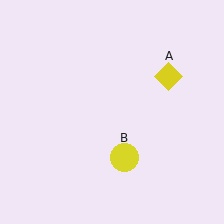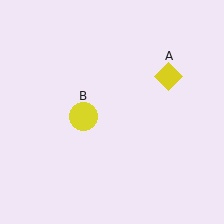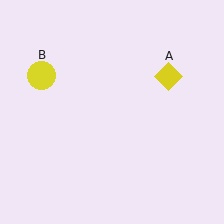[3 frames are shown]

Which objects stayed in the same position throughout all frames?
Yellow diamond (object A) remained stationary.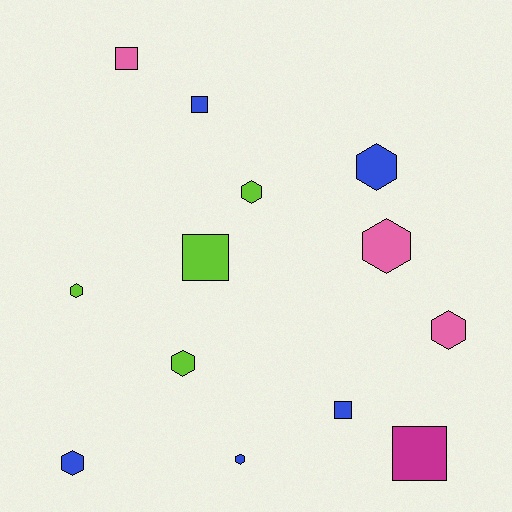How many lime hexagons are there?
There are 3 lime hexagons.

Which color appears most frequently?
Blue, with 5 objects.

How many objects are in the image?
There are 13 objects.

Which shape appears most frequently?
Hexagon, with 8 objects.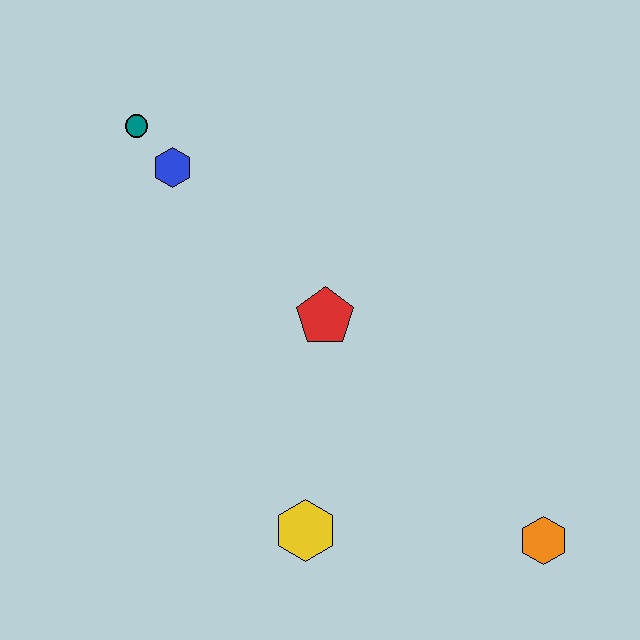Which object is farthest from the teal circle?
The orange hexagon is farthest from the teal circle.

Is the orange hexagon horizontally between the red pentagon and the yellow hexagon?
No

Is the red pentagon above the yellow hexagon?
Yes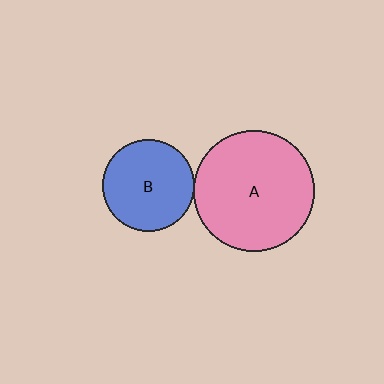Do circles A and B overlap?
Yes.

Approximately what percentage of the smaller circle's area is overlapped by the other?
Approximately 5%.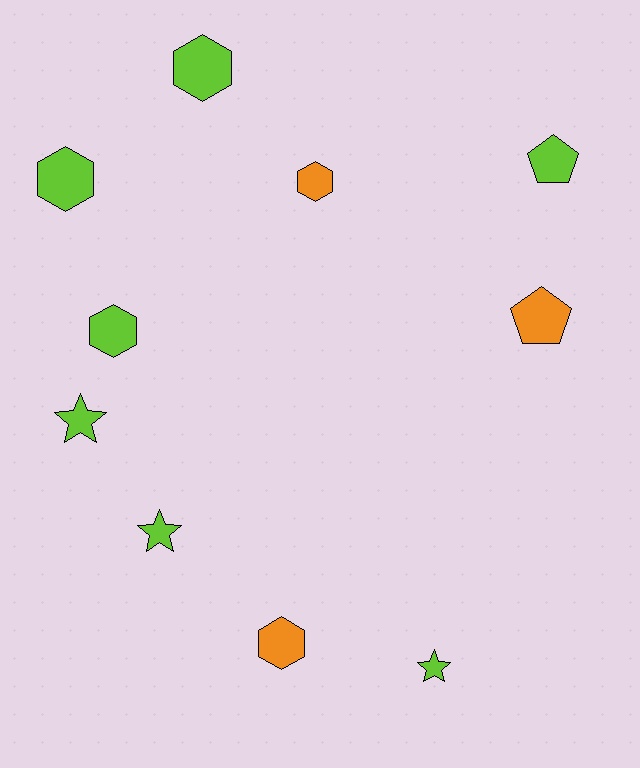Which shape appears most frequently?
Hexagon, with 5 objects.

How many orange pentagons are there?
There is 1 orange pentagon.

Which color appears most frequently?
Lime, with 7 objects.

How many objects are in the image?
There are 10 objects.